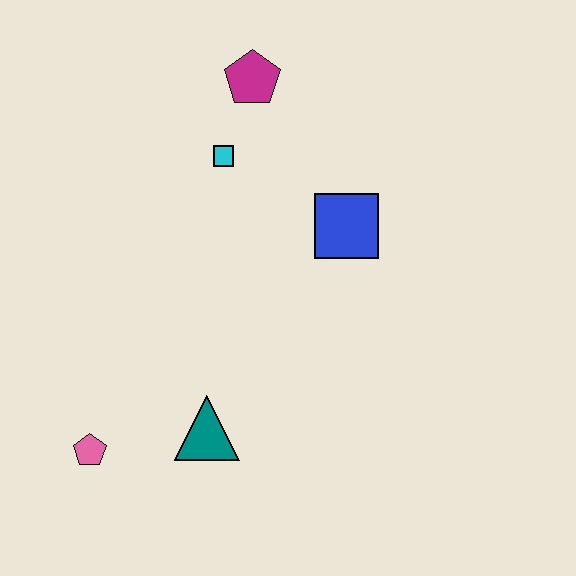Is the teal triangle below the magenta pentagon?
Yes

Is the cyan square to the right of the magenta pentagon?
No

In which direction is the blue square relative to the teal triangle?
The blue square is above the teal triangle.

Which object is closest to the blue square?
The cyan square is closest to the blue square.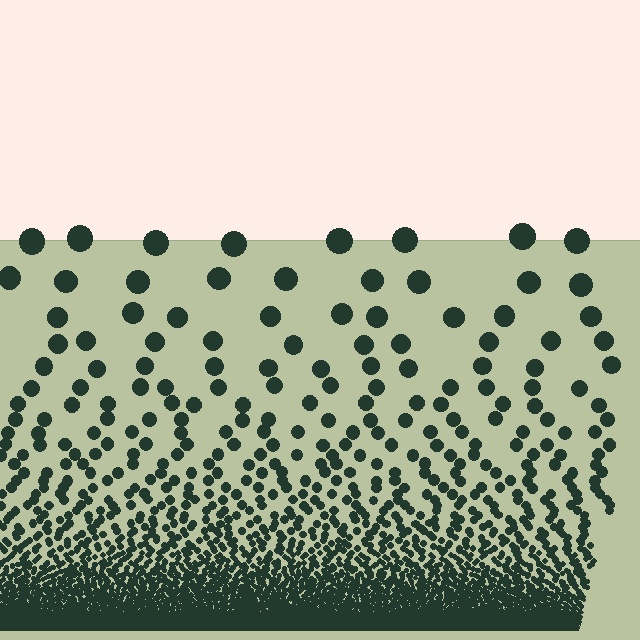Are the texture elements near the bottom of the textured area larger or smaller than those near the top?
Smaller. The gradient is inverted — elements near the bottom are smaller and denser.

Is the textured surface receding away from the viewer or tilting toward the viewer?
The surface appears to tilt toward the viewer. Texture elements get larger and sparser toward the top.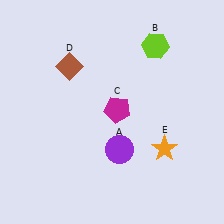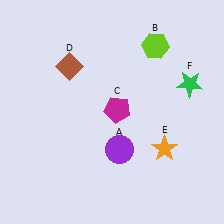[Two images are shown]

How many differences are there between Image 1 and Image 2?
There is 1 difference between the two images.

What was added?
A green star (F) was added in Image 2.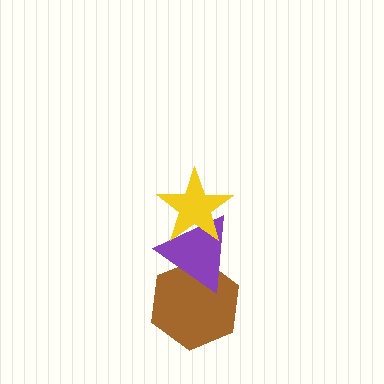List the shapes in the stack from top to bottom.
From top to bottom: the yellow star, the purple triangle, the brown hexagon.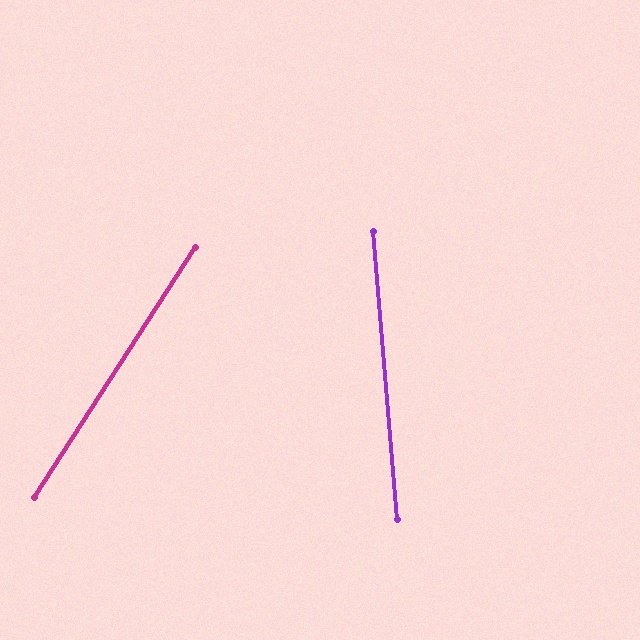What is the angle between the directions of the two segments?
Approximately 38 degrees.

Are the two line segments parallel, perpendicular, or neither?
Neither parallel nor perpendicular — they differ by about 38°.